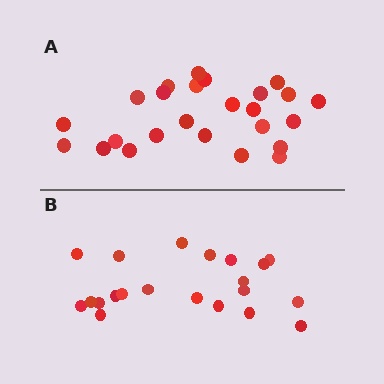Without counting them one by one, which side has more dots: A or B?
Region A (the top region) has more dots.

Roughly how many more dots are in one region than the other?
Region A has about 4 more dots than region B.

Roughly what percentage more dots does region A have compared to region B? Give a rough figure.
About 20% more.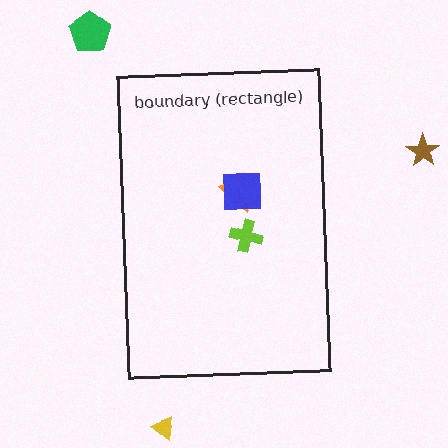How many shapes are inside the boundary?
3 inside, 3 outside.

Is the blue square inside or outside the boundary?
Inside.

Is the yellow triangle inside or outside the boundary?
Outside.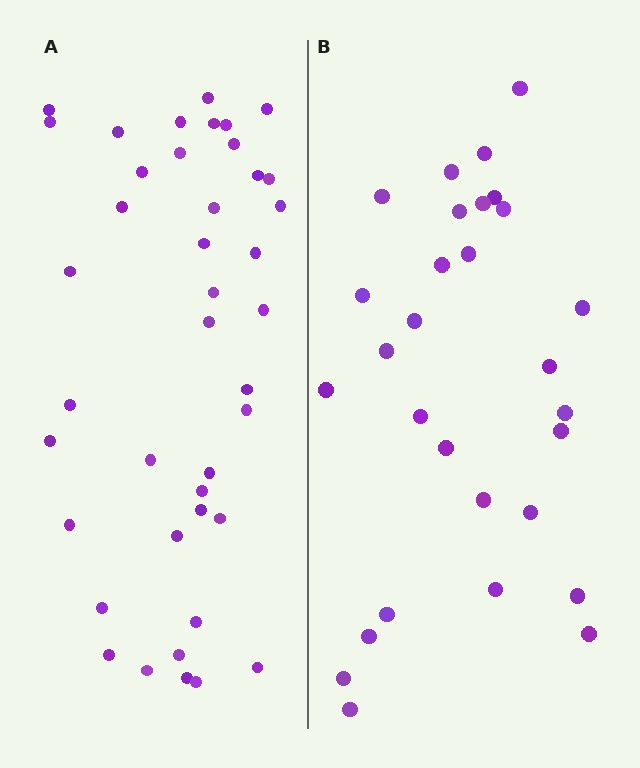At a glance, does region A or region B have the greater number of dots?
Region A (the left region) has more dots.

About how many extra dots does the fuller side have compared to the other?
Region A has roughly 12 or so more dots than region B.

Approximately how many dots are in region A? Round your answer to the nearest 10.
About 40 dots. (The exact count is 41, which rounds to 40.)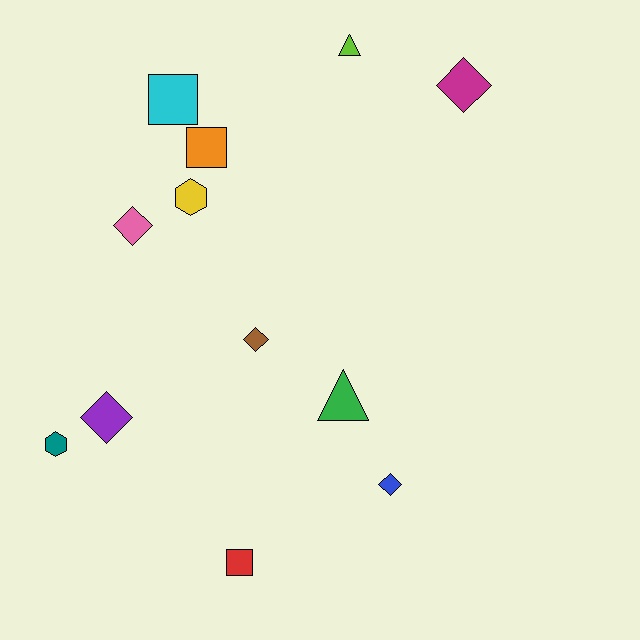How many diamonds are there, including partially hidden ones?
There are 5 diamonds.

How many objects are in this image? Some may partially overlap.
There are 12 objects.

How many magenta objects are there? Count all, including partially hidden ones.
There is 1 magenta object.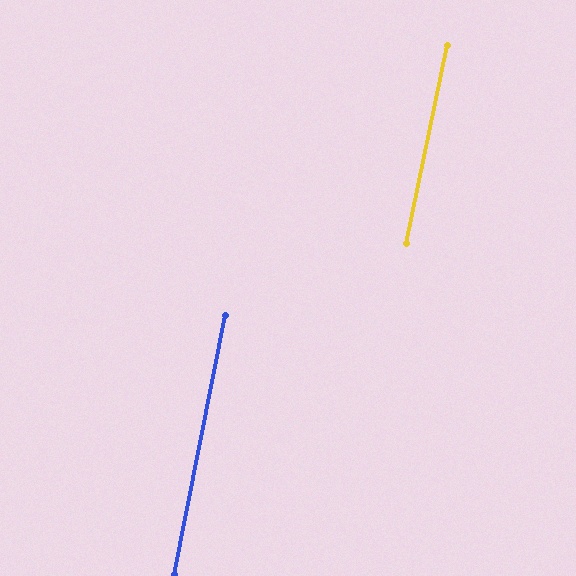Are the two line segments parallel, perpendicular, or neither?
Parallel — their directions differ by only 0.4°.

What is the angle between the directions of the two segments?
Approximately 0 degrees.